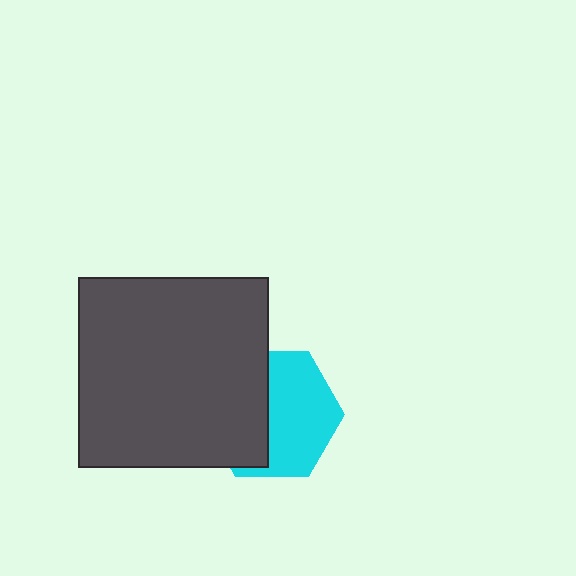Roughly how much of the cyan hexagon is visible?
About half of it is visible (roughly 55%).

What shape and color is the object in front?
The object in front is a dark gray square.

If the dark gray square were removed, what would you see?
You would see the complete cyan hexagon.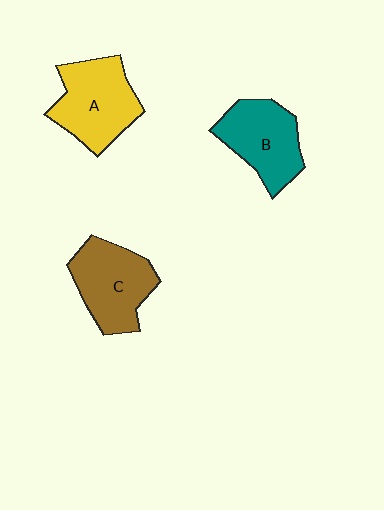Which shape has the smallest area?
Shape B (teal).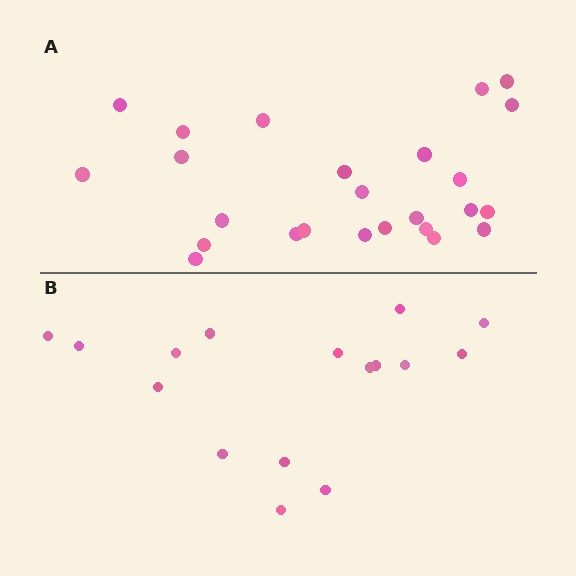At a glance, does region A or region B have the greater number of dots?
Region A (the top region) has more dots.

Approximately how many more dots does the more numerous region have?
Region A has roughly 8 or so more dots than region B.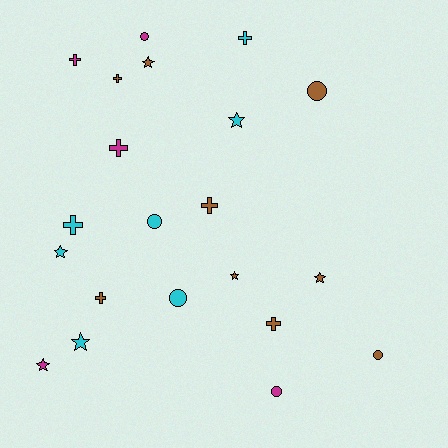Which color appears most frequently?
Brown, with 9 objects.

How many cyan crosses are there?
There are 2 cyan crosses.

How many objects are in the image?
There are 21 objects.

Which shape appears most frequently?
Cross, with 8 objects.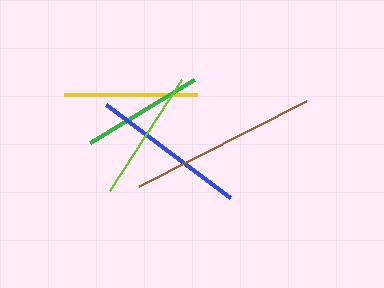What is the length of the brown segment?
The brown segment is approximately 187 pixels long.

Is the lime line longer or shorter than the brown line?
The brown line is longer than the lime line.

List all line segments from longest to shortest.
From longest to shortest: brown, blue, yellow, lime, green.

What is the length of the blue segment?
The blue segment is approximately 156 pixels long.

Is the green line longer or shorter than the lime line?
The lime line is longer than the green line.